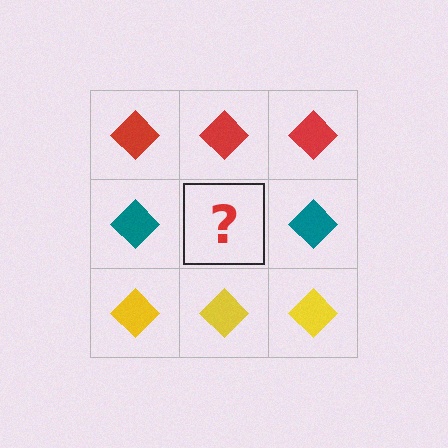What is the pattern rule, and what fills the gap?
The rule is that each row has a consistent color. The gap should be filled with a teal diamond.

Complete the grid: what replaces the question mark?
The question mark should be replaced with a teal diamond.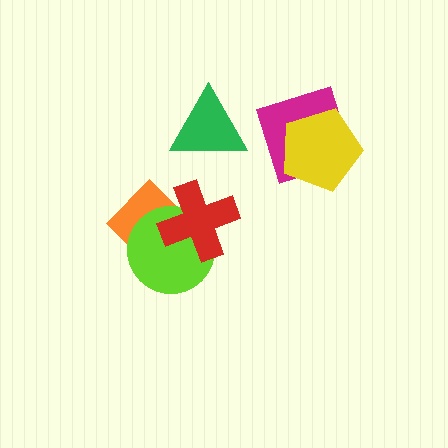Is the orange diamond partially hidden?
Yes, it is partially covered by another shape.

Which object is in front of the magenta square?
The yellow pentagon is in front of the magenta square.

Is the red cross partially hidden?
No, no other shape covers it.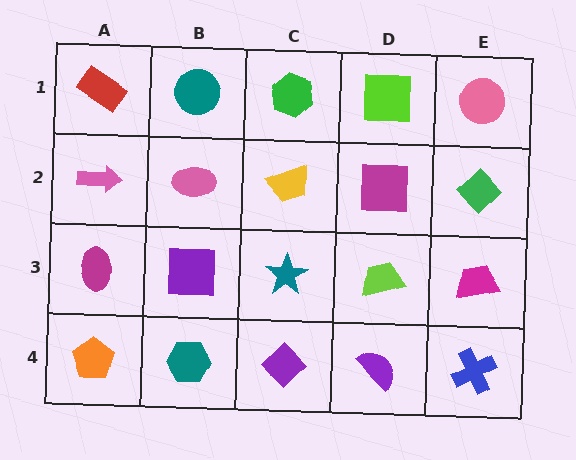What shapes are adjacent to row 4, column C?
A teal star (row 3, column C), a teal hexagon (row 4, column B), a purple semicircle (row 4, column D).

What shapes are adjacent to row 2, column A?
A red rectangle (row 1, column A), a magenta ellipse (row 3, column A), a pink ellipse (row 2, column B).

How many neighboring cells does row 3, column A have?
3.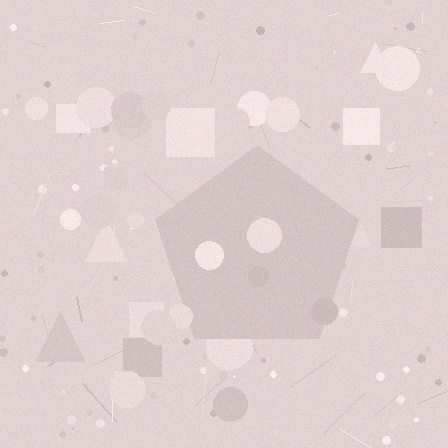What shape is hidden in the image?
A pentagon is hidden in the image.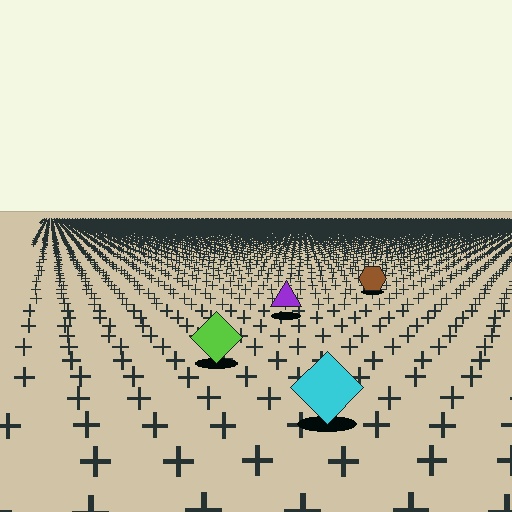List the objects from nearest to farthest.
From nearest to farthest: the cyan diamond, the lime diamond, the purple triangle, the brown hexagon.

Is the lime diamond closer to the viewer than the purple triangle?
Yes. The lime diamond is closer — you can tell from the texture gradient: the ground texture is coarser near it.